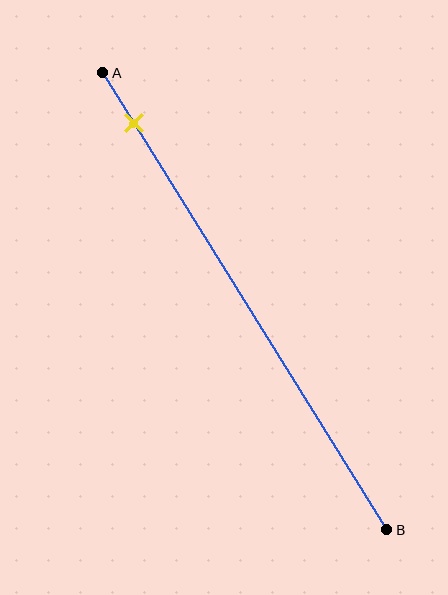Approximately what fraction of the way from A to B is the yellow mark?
The yellow mark is approximately 10% of the way from A to B.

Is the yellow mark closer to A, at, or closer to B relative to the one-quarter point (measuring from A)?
The yellow mark is closer to point A than the one-quarter point of segment AB.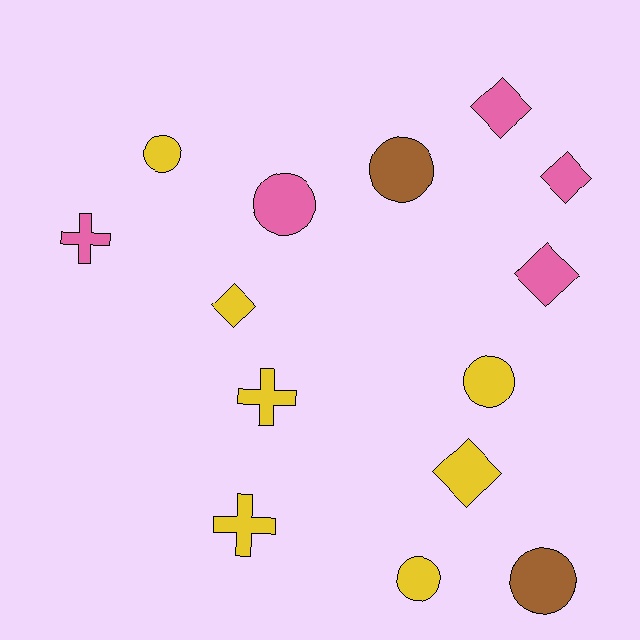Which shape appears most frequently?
Circle, with 6 objects.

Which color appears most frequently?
Yellow, with 7 objects.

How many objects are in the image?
There are 14 objects.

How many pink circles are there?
There is 1 pink circle.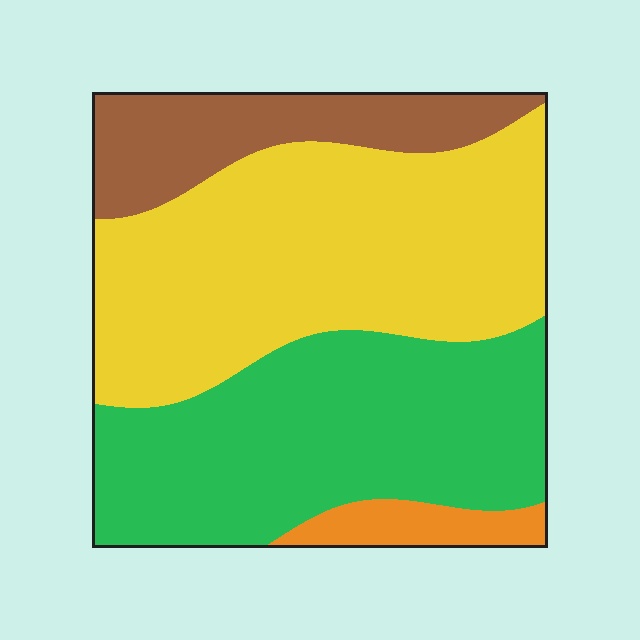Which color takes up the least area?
Orange, at roughly 5%.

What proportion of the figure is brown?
Brown covers around 15% of the figure.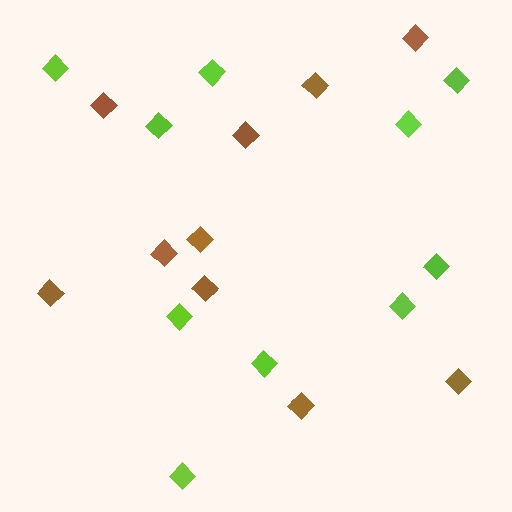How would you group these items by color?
There are 2 groups: one group of brown diamonds (10) and one group of lime diamonds (10).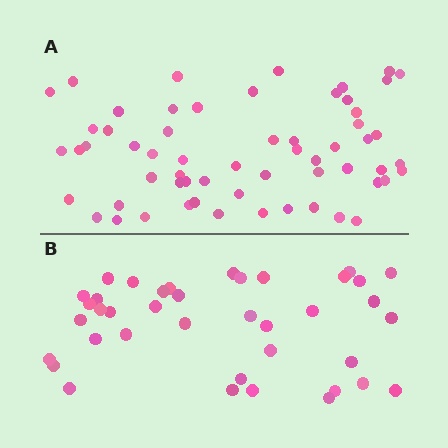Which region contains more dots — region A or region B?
Region A (the top region) has more dots.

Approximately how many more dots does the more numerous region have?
Region A has approximately 20 more dots than region B.